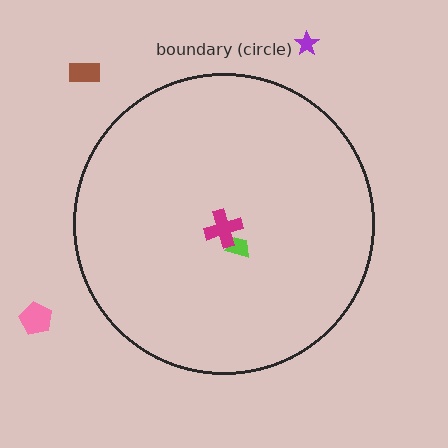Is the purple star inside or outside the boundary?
Outside.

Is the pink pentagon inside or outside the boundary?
Outside.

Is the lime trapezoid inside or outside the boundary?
Inside.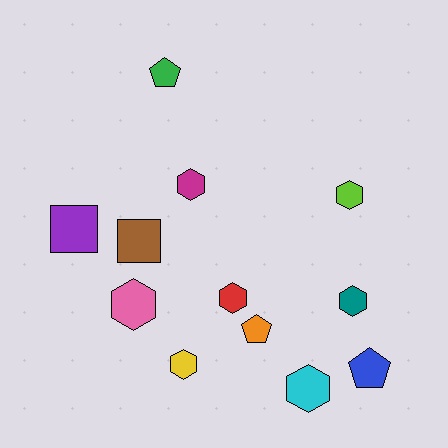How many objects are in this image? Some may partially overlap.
There are 12 objects.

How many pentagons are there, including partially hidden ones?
There are 3 pentagons.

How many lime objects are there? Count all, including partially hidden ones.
There is 1 lime object.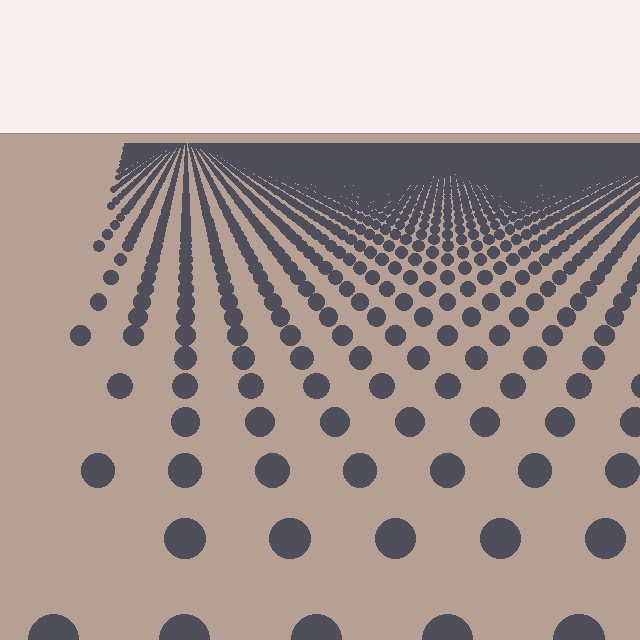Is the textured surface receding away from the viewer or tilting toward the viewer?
The surface is receding away from the viewer. Texture elements get smaller and denser toward the top.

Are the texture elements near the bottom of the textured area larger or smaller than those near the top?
Larger. Near the bottom, elements are closer to the viewer and appear at a bigger on-screen size.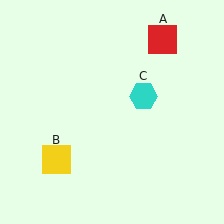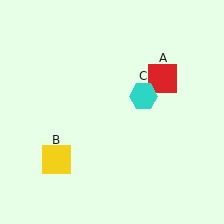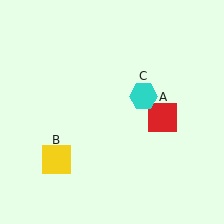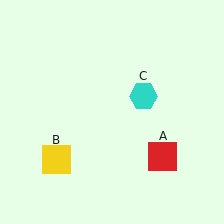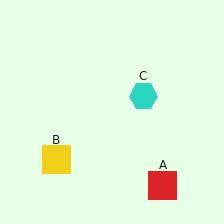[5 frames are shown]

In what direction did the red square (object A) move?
The red square (object A) moved down.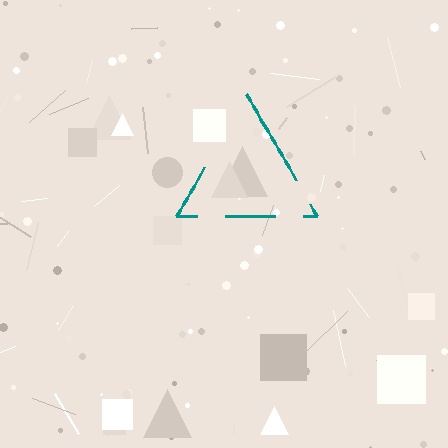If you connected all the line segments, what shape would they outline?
They would outline a triangle.